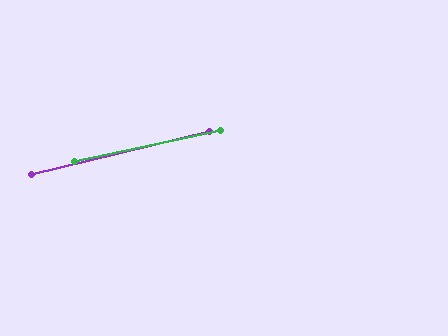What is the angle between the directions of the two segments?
Approximately 2 degrees.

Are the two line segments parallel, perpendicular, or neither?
Parallel — their directions differ by only 1.6°.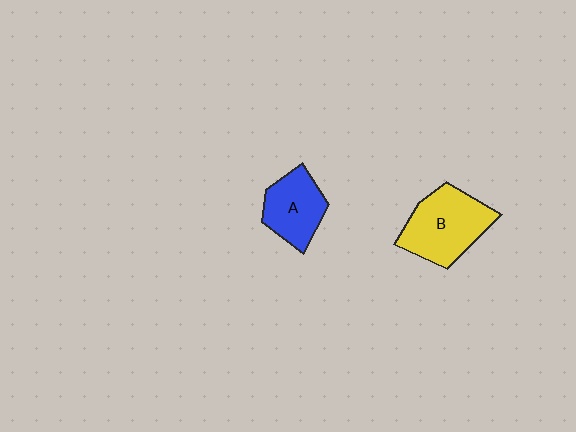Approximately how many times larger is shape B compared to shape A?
Approximately 1.4 times.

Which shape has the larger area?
Shape B (yellow).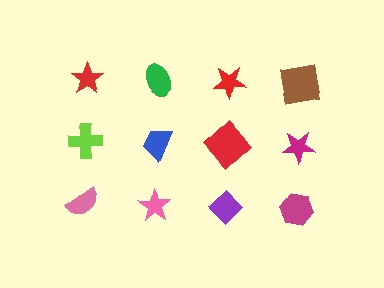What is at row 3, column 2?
A pink star.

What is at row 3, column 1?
A pink semicircle.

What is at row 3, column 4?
A magenta hexagon.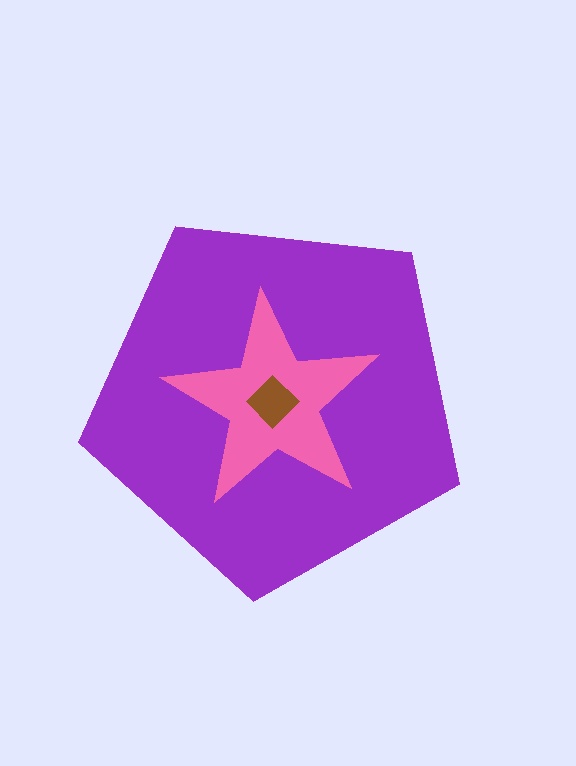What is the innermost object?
The brown diamond.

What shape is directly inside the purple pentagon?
The pink star.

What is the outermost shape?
The purple pentagon.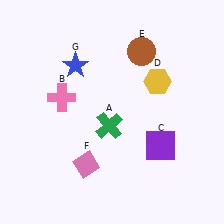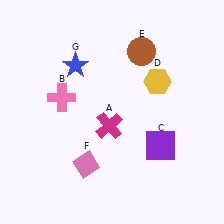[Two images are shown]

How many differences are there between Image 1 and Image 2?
There is 1 difference between the two images.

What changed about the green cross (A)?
In Image 1, A is green. In Image 2, it changed to magenta.